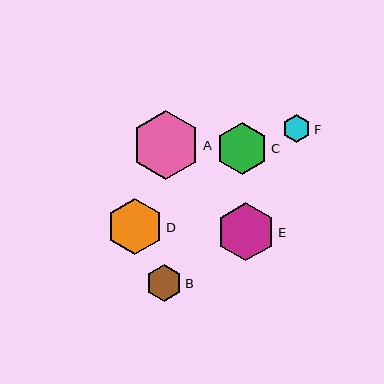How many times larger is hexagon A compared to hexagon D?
Hexagon A is approximately 1.2 times the size of hexagon D.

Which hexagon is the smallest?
Hexagon F is the smallest with a size of approximately 28 pixels.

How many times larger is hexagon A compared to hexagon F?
Hexagon A is approximately 2.5 times the size of hexagon F.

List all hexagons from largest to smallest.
From largest to smallest: A, E, D, C, B, F.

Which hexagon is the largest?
Hexagon A is the largest with a size of approximately 69 pixels.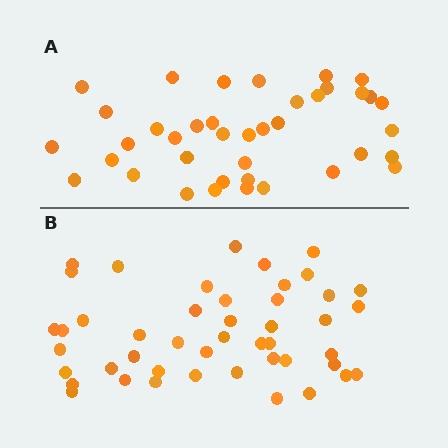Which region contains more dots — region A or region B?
Region B (the bottom region) has more dots.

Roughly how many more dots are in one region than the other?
Region B has roughly 8 or so more dots than region A.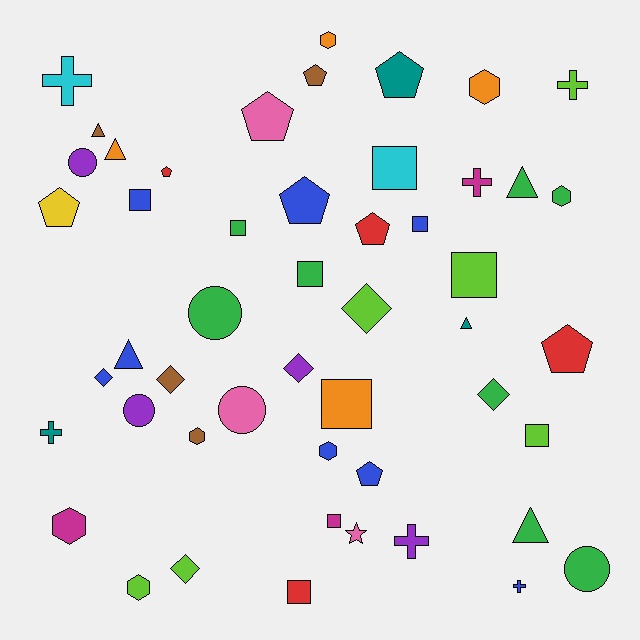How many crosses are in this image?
There are 6 crosses.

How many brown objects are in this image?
There are 4 brown objects.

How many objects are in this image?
There are 50 objects.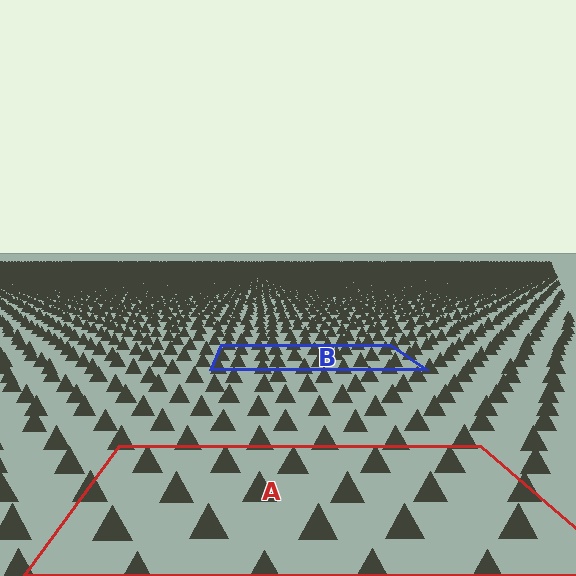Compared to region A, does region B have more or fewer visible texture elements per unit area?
Region B has more texture elements per unit area — they are packed more densely because it is farther away.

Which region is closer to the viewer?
Region A is closer. The texture elements there are larger and more spread out.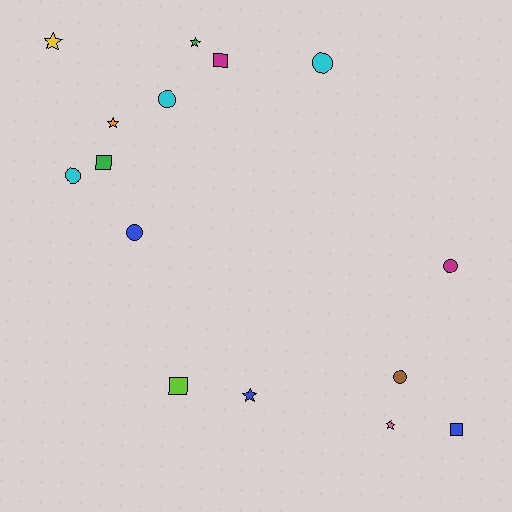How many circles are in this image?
There are 6 circles.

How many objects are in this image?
There are 15 objects.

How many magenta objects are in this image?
There are 2 magenta objects.